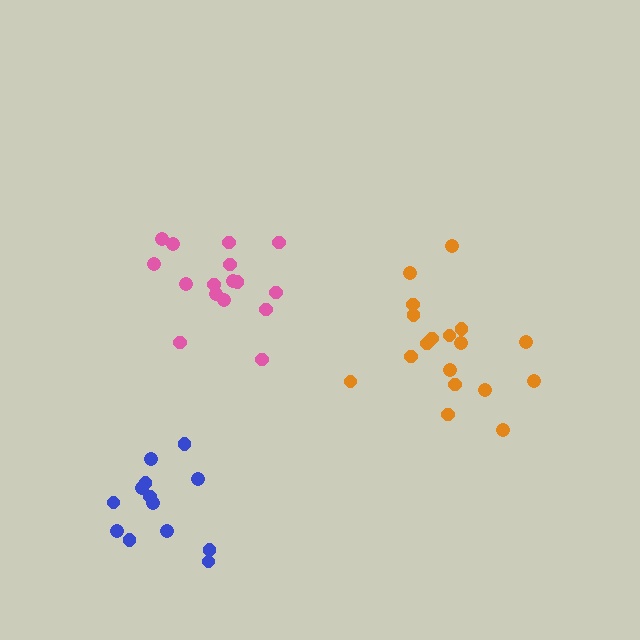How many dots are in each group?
Group 1: 16 dots, Group 2: 18 dots, Group 3: 13 dots (47 total).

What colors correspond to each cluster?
The clusters are colored: pink, orange, blue.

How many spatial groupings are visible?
There are 3 spatial groupings.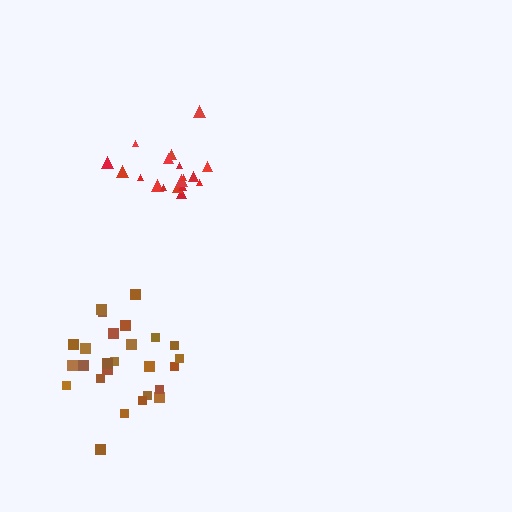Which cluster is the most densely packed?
Red.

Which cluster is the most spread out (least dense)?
Brown.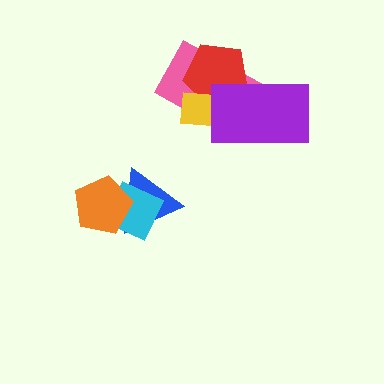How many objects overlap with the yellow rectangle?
3 objects overlap with the yellow rectangle.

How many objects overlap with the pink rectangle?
3 objects overlap with the pink rectangle.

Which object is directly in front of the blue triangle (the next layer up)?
The cyan diamond is directly in front of the blue triangle.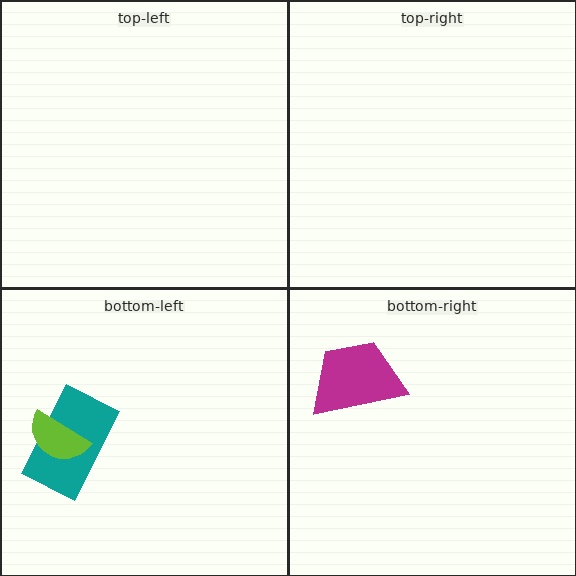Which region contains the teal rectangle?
The bottom-left region.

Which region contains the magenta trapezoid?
The bottom-right region.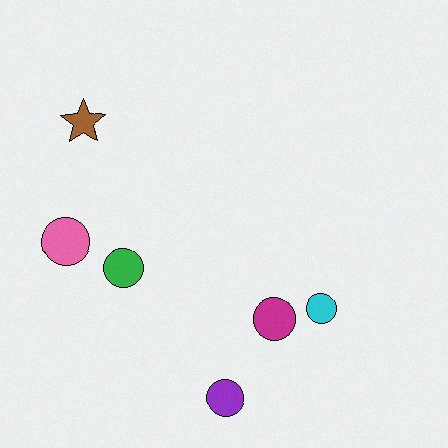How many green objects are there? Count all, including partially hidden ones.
There is 1 green object.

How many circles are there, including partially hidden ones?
There are 5 circles.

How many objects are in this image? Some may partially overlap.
There are 6 objects.